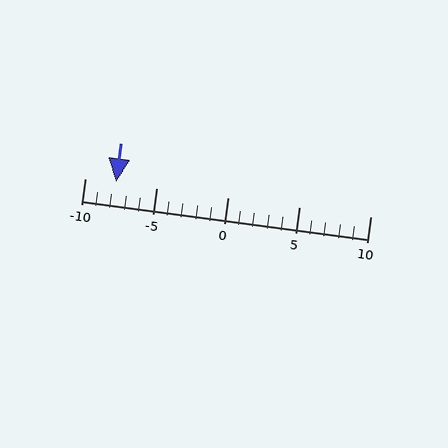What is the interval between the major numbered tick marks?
The major tick marks are spaced 5 units apart.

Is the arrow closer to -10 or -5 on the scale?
The arrow is closer to -10.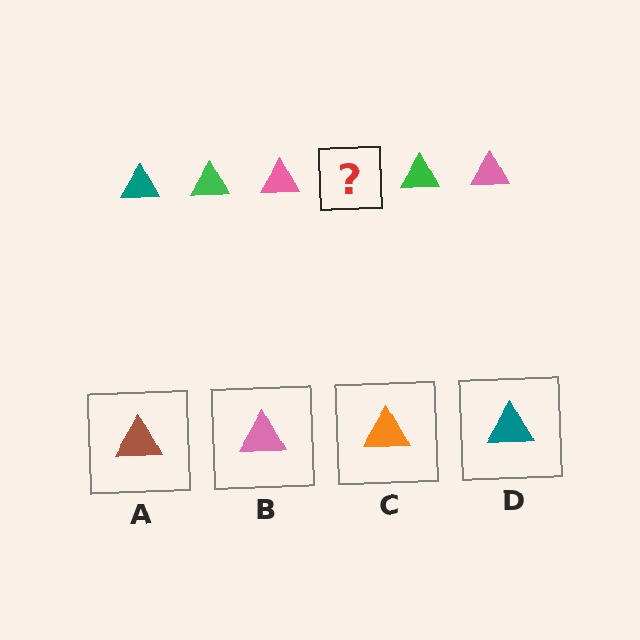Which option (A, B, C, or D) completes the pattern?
D.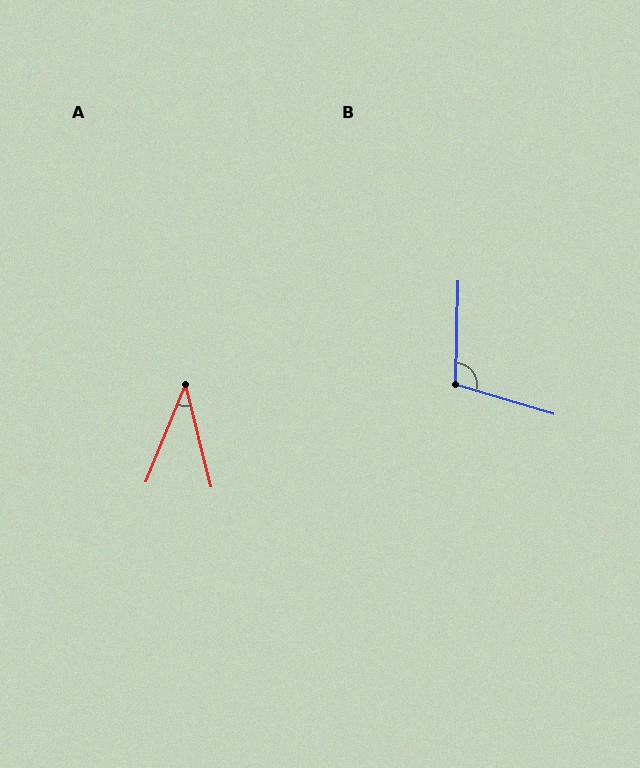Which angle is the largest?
B, at approximately 105 degrees.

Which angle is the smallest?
A, at approximately 36 degrees.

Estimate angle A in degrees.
Approximately 36 degrees.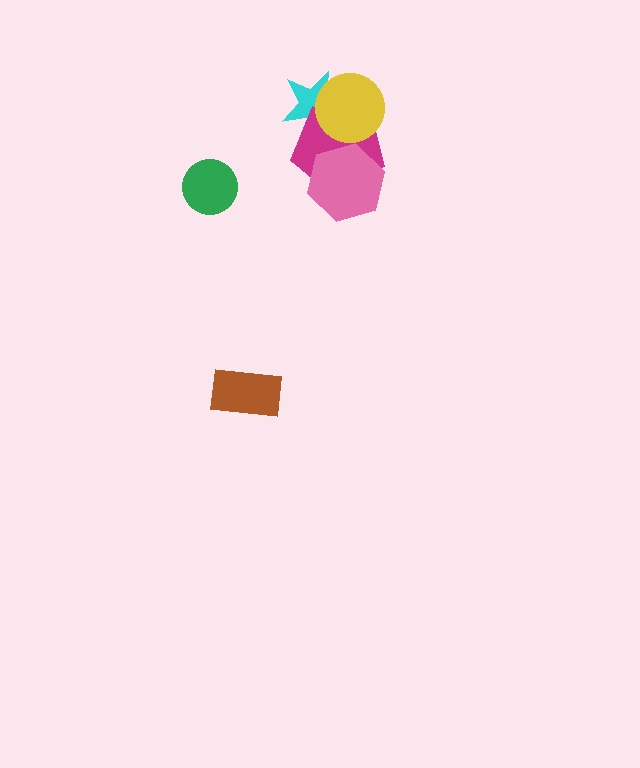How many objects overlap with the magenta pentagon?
3 objects overlap with the magenta pentagon.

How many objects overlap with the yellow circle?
2 objects overlap with the yellow circle.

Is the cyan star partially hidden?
Yes, it is partially covered by another shape.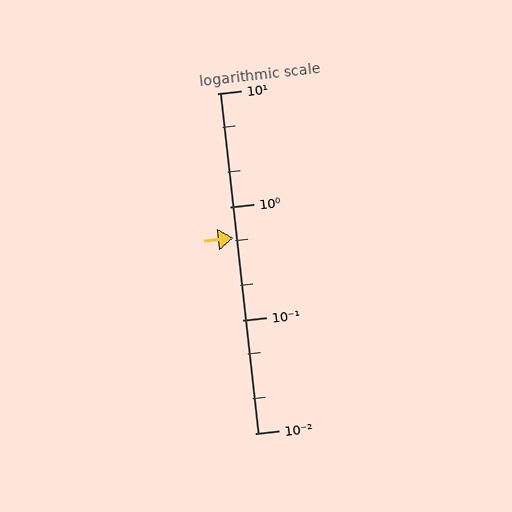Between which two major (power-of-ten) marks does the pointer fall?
The pointer is between 0.1 and 1.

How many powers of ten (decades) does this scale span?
The scale spans 3 decades, from 0.01 to 10.